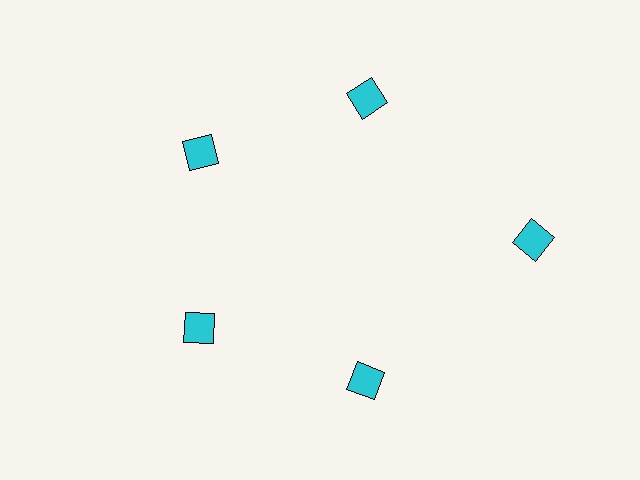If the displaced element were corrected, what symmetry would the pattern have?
It would have 5-fold rotational symmetry — the pattern would map onto itself every 72 degrees.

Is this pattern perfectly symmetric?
No. The 5 cyan diamonds are arranged in a ring, but one element near the 3 o'clock position is pushed outward from the center, breaking the 5-fold rotational symmetry.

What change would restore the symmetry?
The symmetry would be restored by moving it inward, back onto the ring so that all 5 diamonds sit at equal angles and equal distance from the center.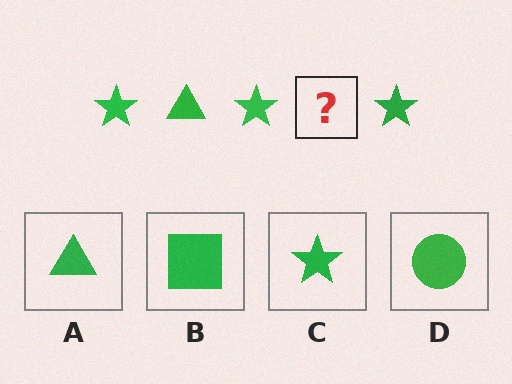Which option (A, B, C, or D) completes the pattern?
A.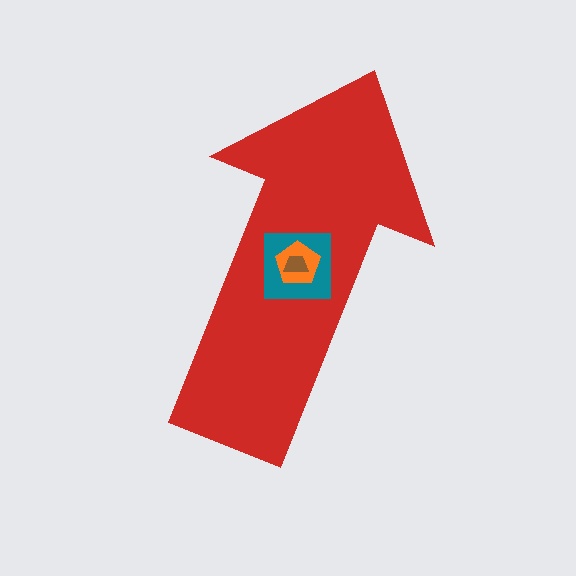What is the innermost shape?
The brown trapezoid.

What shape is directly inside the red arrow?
The teal square.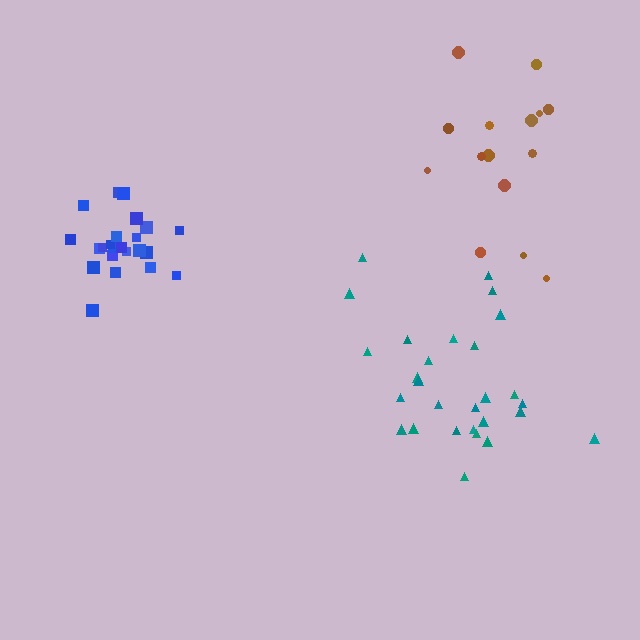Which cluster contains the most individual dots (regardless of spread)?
Teal (28).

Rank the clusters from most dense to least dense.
blue, teal, brown.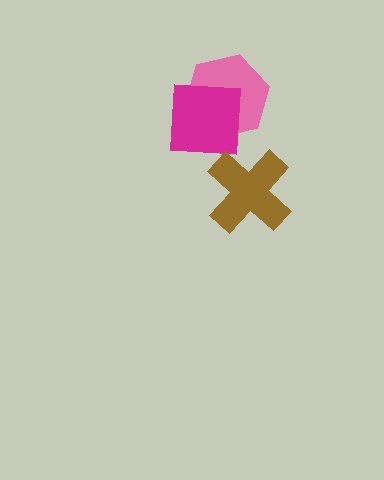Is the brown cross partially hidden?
No, no other shape covers it.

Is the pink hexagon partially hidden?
Yes, it is partially covered by another shape.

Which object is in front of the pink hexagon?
The magenta square is in front of the pink hexagon.